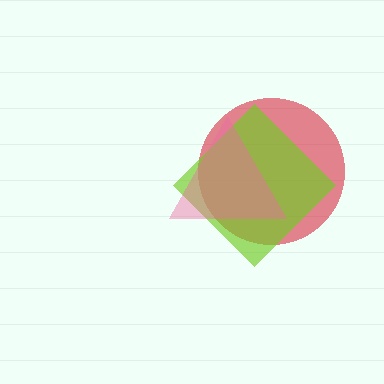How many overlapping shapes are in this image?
There are 3 overlapping shapes in the image.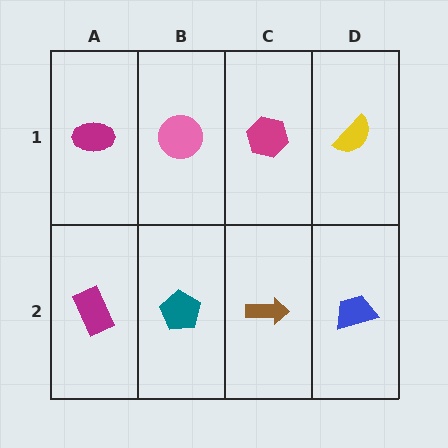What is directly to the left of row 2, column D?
A brown arrow.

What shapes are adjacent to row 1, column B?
A teal pentagon (row 2, column B), a magenta ellipse (row 1, column A), a magenta hexagon (row 1, column C).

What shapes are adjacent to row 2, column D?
A yellow semicircle (row 1, column D), a brown arrow (row 2, column C).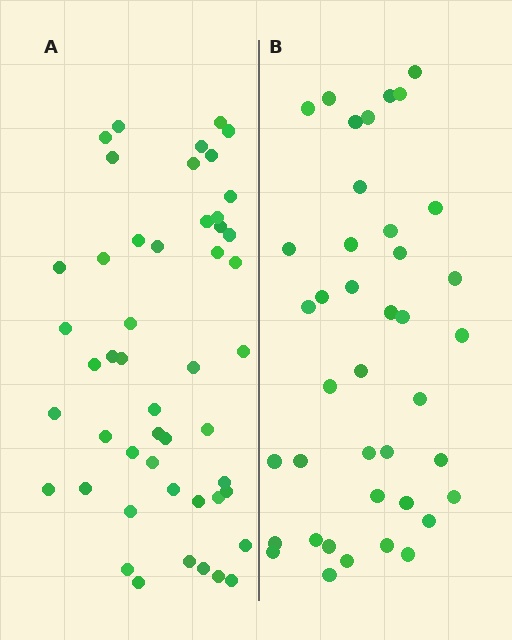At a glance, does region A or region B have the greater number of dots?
Region A (the left region) has more dots.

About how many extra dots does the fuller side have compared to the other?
Region A has roughly 8 or so more dots than region B.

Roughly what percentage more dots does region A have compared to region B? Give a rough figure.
About 20% more.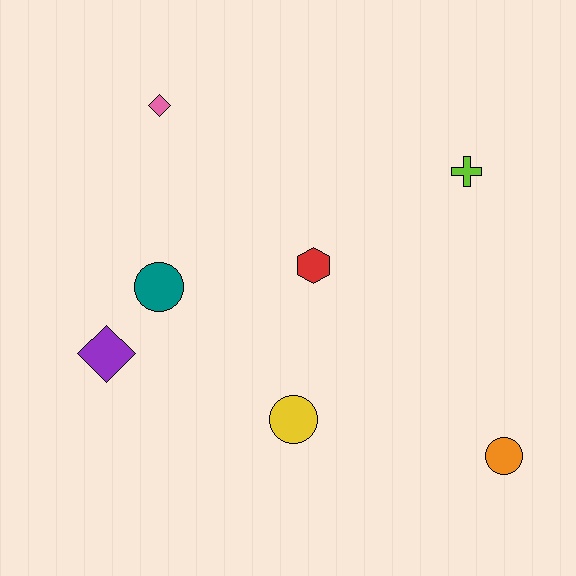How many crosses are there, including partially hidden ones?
There is 1 cross.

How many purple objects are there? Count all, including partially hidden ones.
There is 1 purple object.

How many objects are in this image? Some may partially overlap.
There are 7 objects.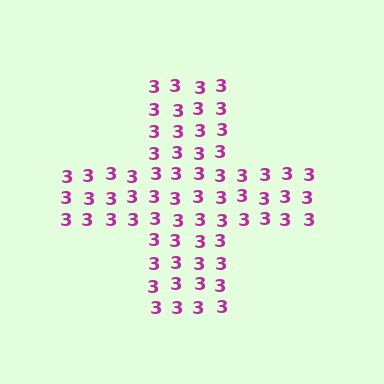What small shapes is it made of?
It is made of small digit 3's.